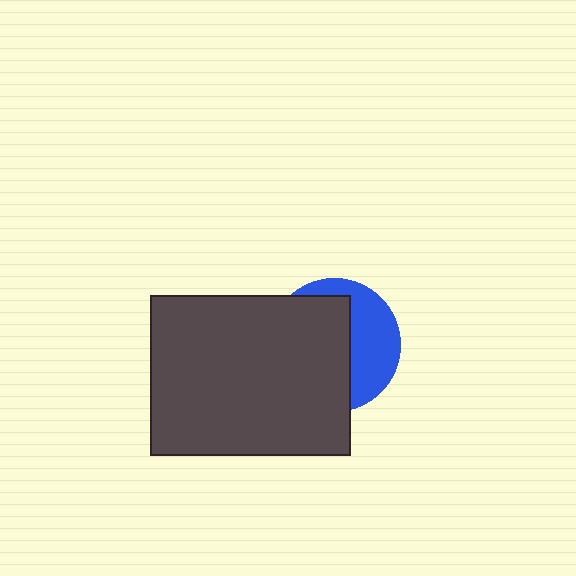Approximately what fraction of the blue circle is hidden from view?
Roughly 60% of the blue circle is hidden behind the dark gray rectangle.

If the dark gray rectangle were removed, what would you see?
You would see the complete blue circle.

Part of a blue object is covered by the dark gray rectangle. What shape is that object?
It is a circle.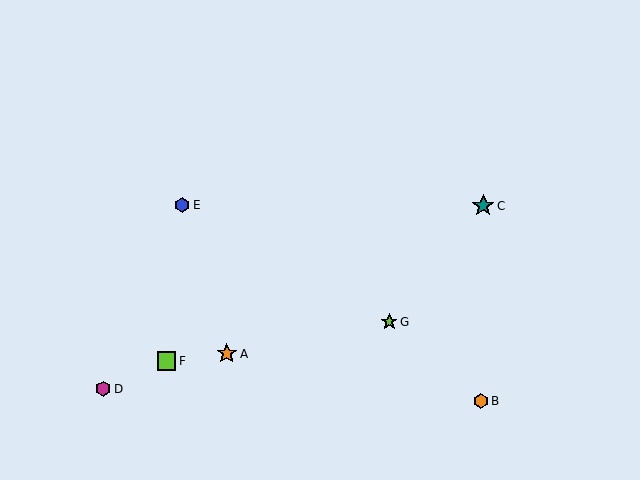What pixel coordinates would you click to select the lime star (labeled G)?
Click at (389, 322) to select the lime star G.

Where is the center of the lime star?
The center of the lime star is at (389, 322).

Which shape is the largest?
The teal star (labeled C) is the largest.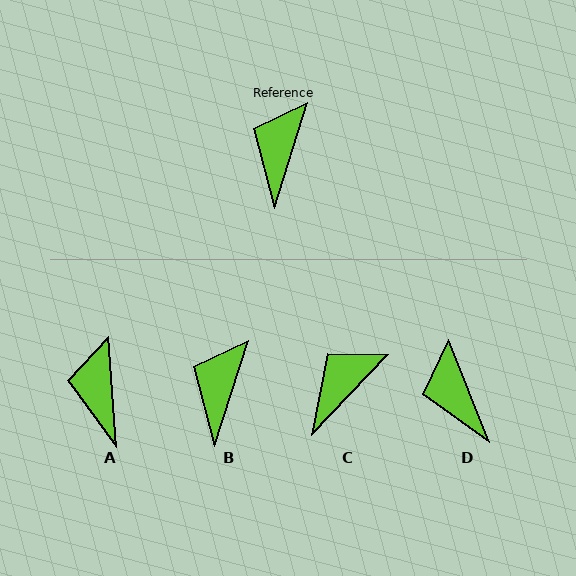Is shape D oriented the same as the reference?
No, it is off by about 39 degrees.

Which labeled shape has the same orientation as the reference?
B.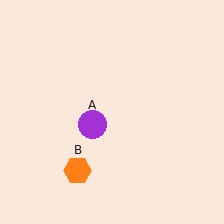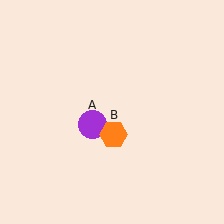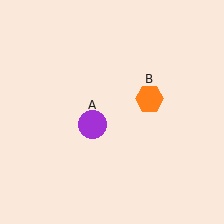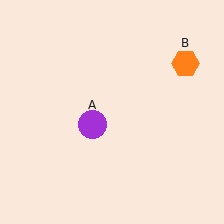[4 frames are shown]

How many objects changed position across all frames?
1 object changed position: orange hexagon (object B).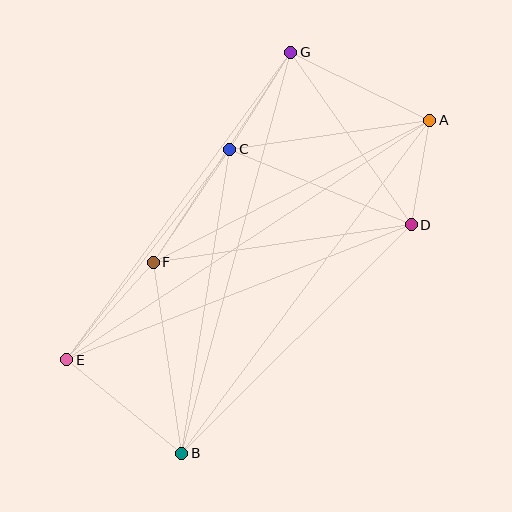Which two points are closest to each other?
Points A and D are closest to each other.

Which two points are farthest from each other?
Points A and E are farthest from each other.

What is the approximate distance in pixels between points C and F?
The distance between C and F is approximately 136 pixels.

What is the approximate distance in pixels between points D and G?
The distance between D and G is approximately 210 pixels.